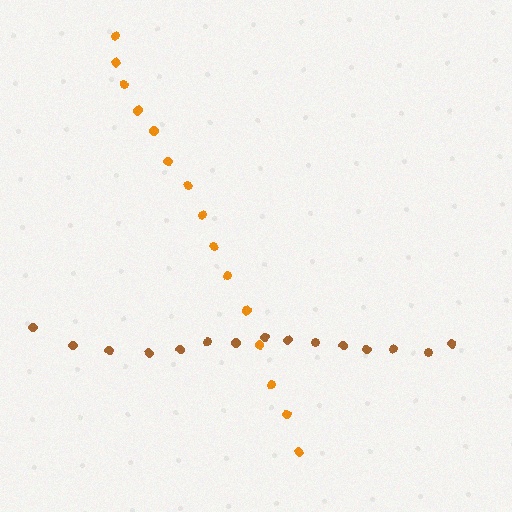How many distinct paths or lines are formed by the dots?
There are 2 distinct paths.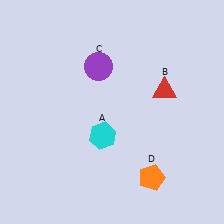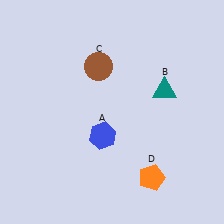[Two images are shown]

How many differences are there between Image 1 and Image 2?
There are 3 differences between the two images.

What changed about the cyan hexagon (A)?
In Image 1, A is cyan. In Image 2, it changed to blue.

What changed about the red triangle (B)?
In Image 1, B is red. In Image 2, it changed to teal.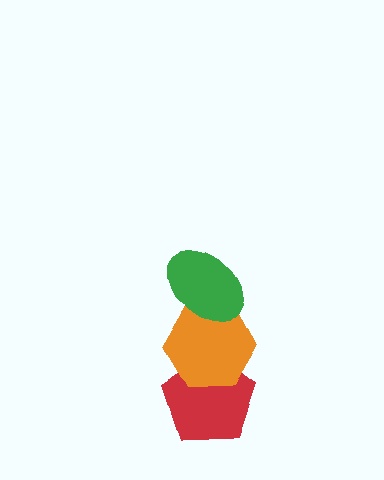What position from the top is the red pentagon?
The red pentagon is 3rd from the top.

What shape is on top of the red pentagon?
The orange hexagon is on top of the red pentagon.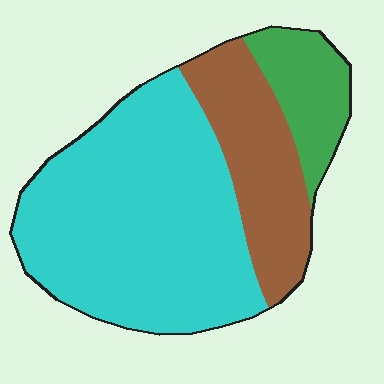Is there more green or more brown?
Brown.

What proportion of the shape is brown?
Brown covers about 25% of the shape.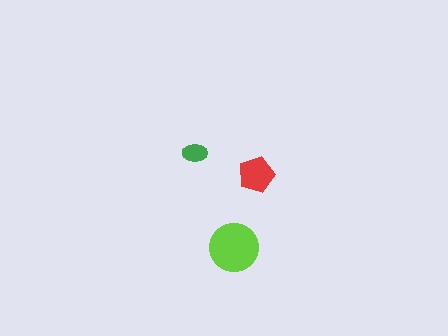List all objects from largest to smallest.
The lime circle, the red pentagon, the green ellipse.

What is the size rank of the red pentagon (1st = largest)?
2nd.